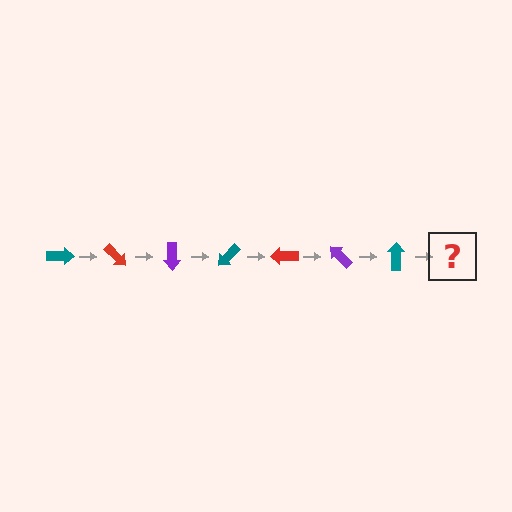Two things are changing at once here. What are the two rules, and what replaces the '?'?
The two rules are that it rotates 45 degrees each step and the color cycles through teal, red, and purple. The '?' should be a red arrow, rotated 315 degrees from the start.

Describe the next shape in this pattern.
It should be a red arrow, rotated 315 degrees from the start.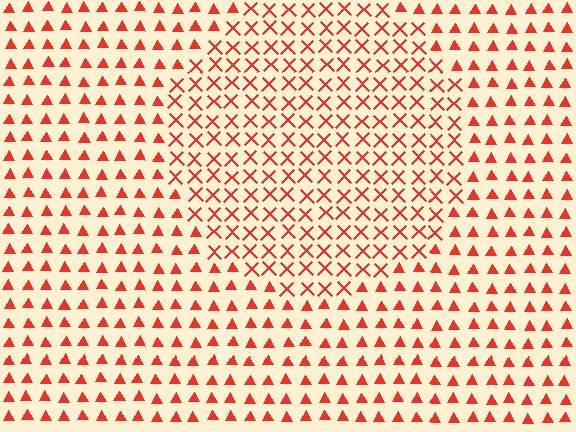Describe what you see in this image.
The image is filled with small red elements arranged in a uniform grid. A circle-shaped region contains X marks, while the surrounding area contains triangles. The boundary is defined purely by the change in element shape.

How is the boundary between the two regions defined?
The boundary is defined by a change in element shape: X marks inside vs. triangles outside. All elements share the same color and spacing.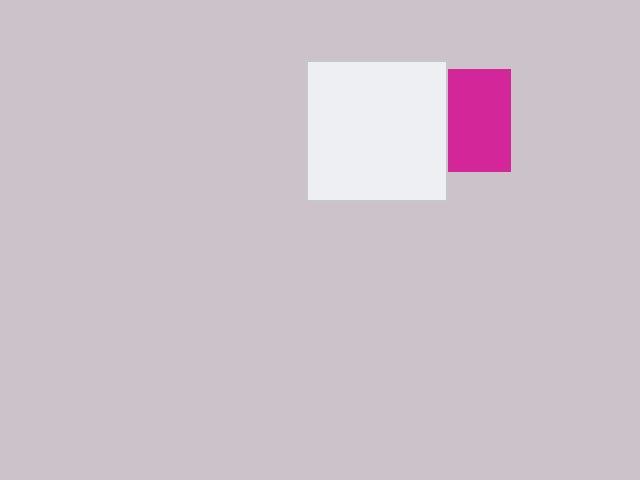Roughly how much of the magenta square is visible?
About half of it is visible (roughly 62%).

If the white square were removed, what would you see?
You would see the complete magenta square.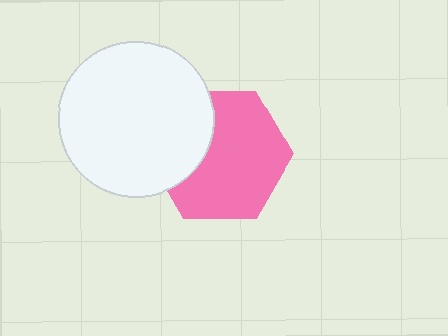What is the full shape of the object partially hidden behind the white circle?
The partially hidden object is a pink hexagon.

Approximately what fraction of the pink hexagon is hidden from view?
Roughly 30% of the pink hexagon is hidden behind the white circle.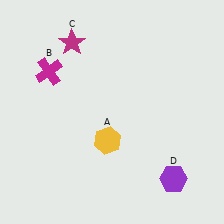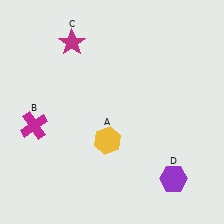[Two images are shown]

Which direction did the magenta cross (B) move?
The magenta cross (B) moved down.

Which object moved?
The magenta cross (B) moved down.